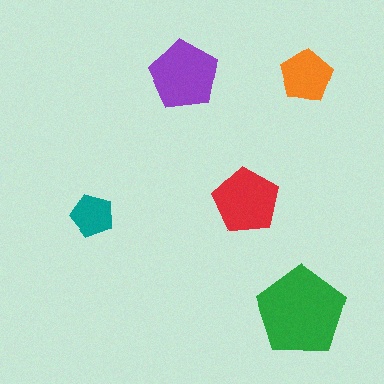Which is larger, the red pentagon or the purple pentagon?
The purple one.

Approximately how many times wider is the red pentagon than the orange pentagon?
About 1.5 times wider.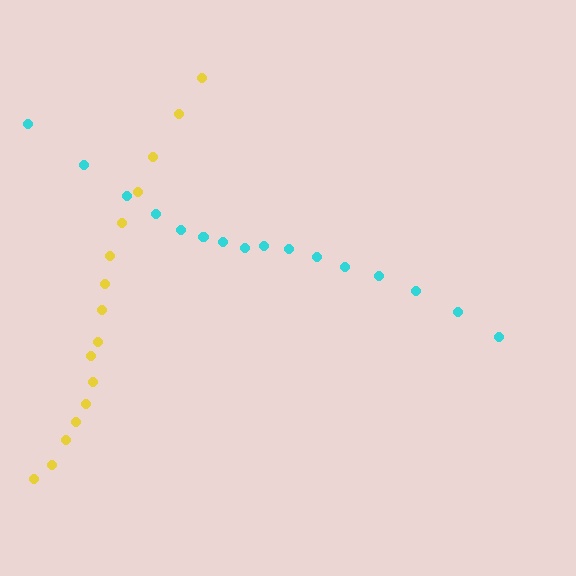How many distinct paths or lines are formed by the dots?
There are 2 distinct paths.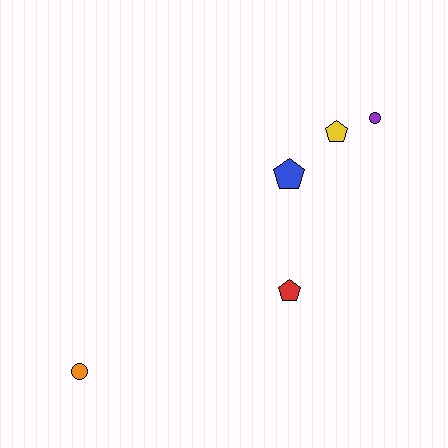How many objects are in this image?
There are 5 objects.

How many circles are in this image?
There are 2 circles.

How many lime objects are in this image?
There are no lime objects.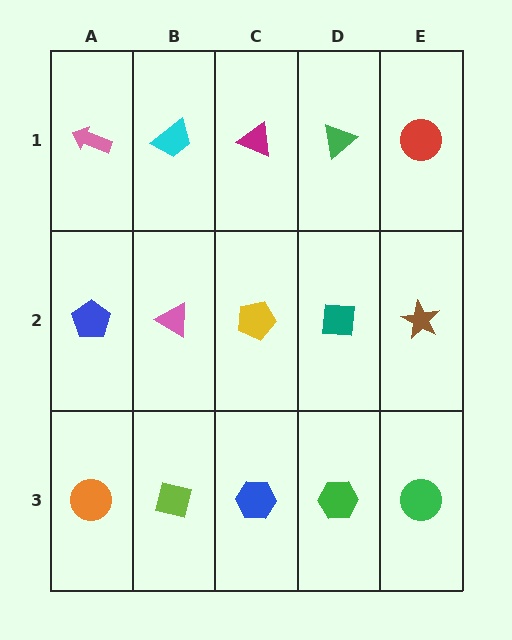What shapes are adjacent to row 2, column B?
A cyan trapezoid (row 1, column B), a lime square (row 3, column B), a blue pentagon (row 2, column A), a yellow pentagon (row 2, column C).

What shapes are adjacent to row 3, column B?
A pink triangle (row 2, column B), an orange circle (row 3, column A), a blue hexagon (row 3, column C).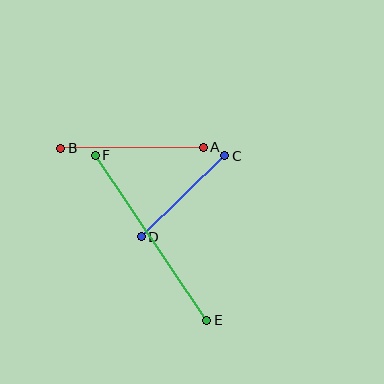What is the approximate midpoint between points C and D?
The midpoint is at approximately (183, 196) pixels.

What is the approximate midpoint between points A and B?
The midpoint is at approximately (132, 148) pixels.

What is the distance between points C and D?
The distance is approximately 117 pixels.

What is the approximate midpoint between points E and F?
The midpoint is at approximately (151, 238) pixels.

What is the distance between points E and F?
The distance is approximately 199 pixels.